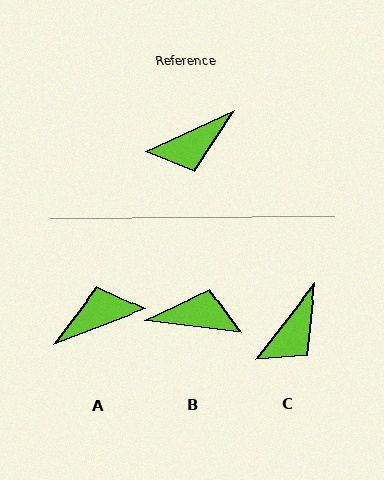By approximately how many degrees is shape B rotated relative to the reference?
Approximately 148 degrees counter-clockwise.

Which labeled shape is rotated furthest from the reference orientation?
A, about 176 degrees away.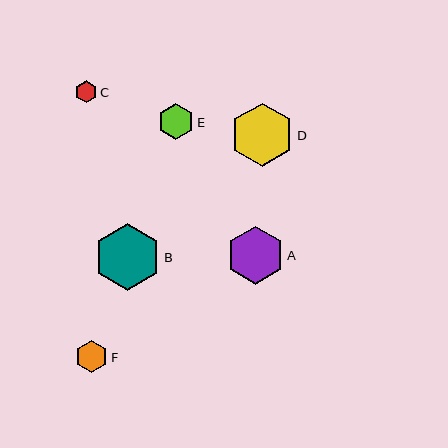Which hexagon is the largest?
Hexagon B is the largest with a size of approximately 67 pixels.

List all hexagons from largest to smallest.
From largest to smallest: B, D, A, E, F, C.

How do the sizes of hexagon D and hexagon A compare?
Hexagon D and hexagon A are approximately the same size.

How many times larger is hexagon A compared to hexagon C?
Hexagon A is approximately 2.7 times the size of hexagon C.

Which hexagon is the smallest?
Hexagon C is the smallest with a size of approximately 22 pixels.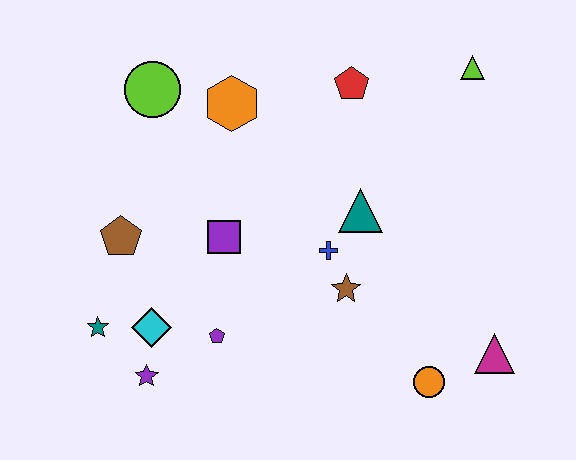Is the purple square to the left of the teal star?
No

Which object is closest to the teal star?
The cyan diamond is closest to the teal star.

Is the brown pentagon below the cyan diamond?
No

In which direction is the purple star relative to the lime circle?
The purple star is below the lime circle.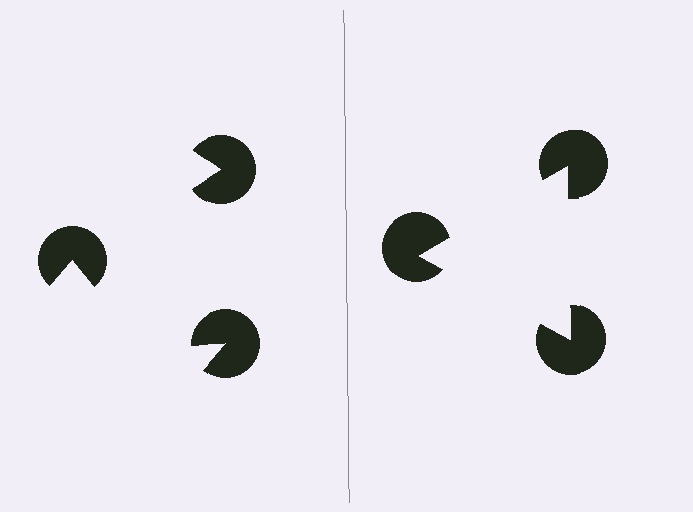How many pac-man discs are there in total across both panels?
6 — 3 on each side.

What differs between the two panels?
The pac-man discs are positioned identically on both sides; only the wedge orientations differ. On the right they align to a triangle; on the left they are misaligned.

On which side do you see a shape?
An illusory triangle appears on the right side. On the left side the wedge cuts are rotated, so no coherent shape forms.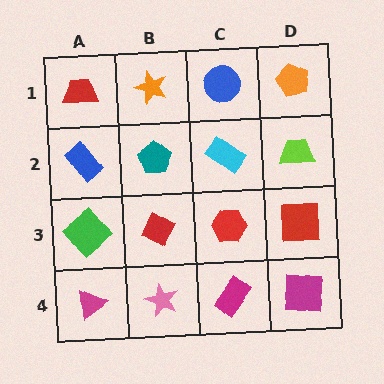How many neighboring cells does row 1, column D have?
2.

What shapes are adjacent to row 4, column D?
A red square (row 3, column D), a magenta rectangle (row 4, column C).